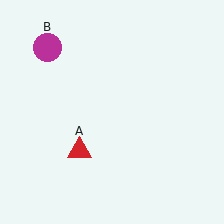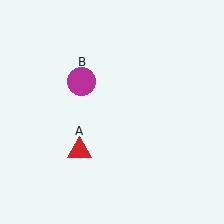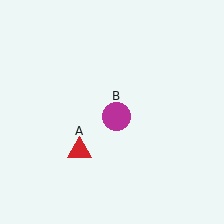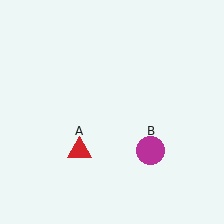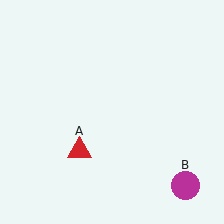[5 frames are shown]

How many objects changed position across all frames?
1 object changed position: magenta circle (object B).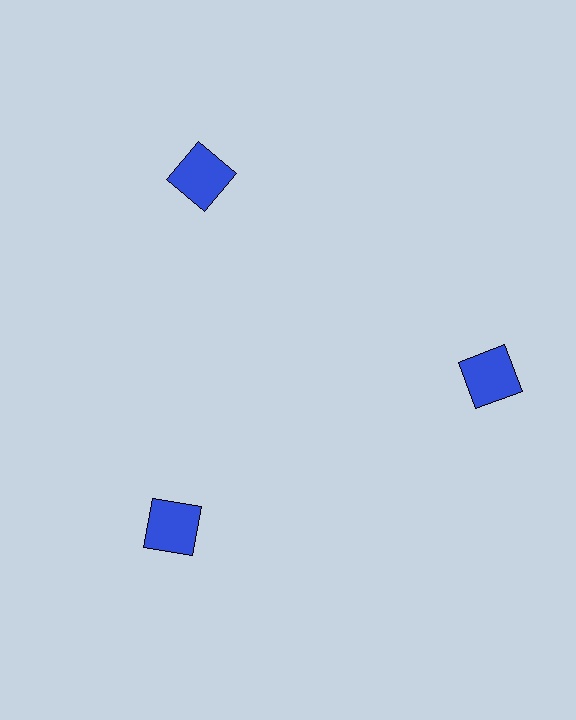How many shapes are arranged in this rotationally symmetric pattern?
There are 3 shapes, arranged in 3 groups of 1.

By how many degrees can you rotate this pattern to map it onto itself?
The pattern maps onto itself every 120 degrees of rotation.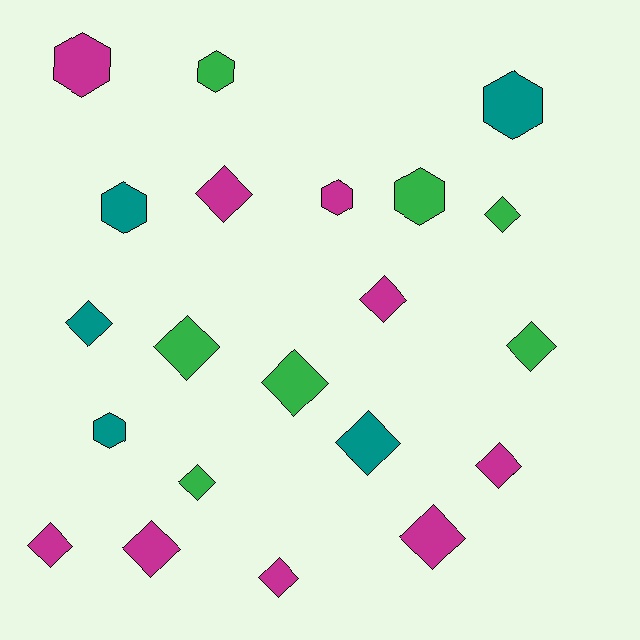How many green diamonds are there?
There are 5 green diamonds.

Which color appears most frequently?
Magenta, with 9 objects.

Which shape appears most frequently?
Diamond, with 14 objects.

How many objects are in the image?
There are 21 objects.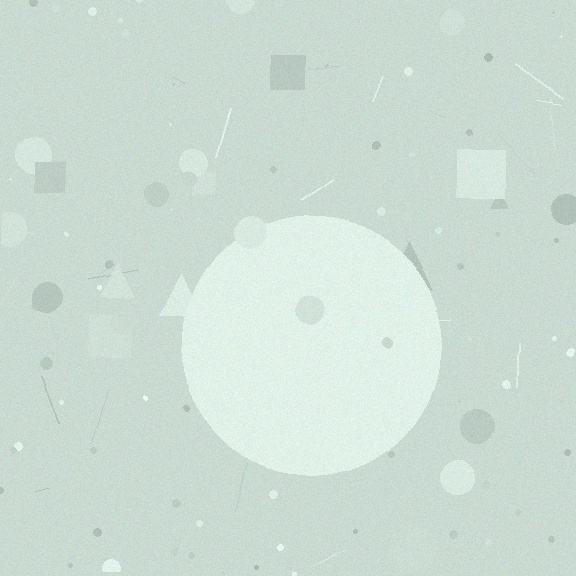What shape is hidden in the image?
A circle is hidden in the image.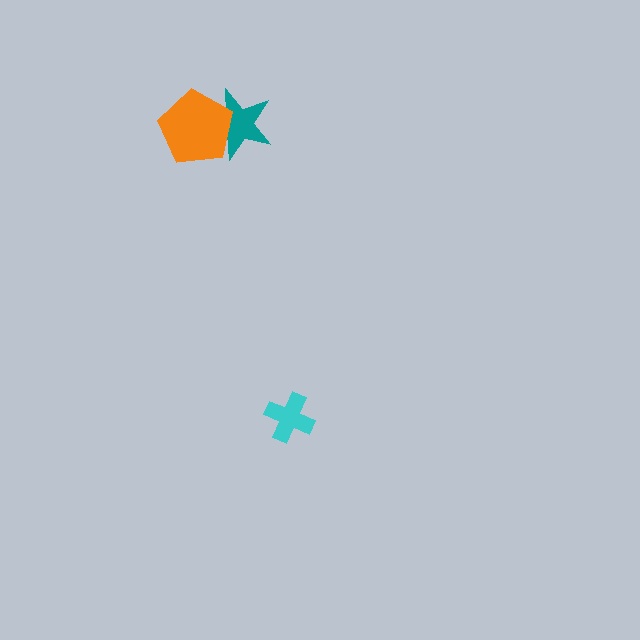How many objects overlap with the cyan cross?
0 objects overlap with the cyan cross.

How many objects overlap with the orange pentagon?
1 object overlaps with the orange pentagon.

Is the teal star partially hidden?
Yes, it is partially covered by another shape.